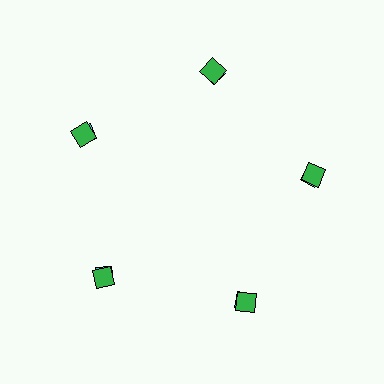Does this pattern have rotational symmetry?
Yes, this pattern has 5-fold rotational symmetry. It looks the same after rotating 72 degrees around the center.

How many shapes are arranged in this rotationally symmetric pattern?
There are 10 shapes, arranged in 5 groups of 2.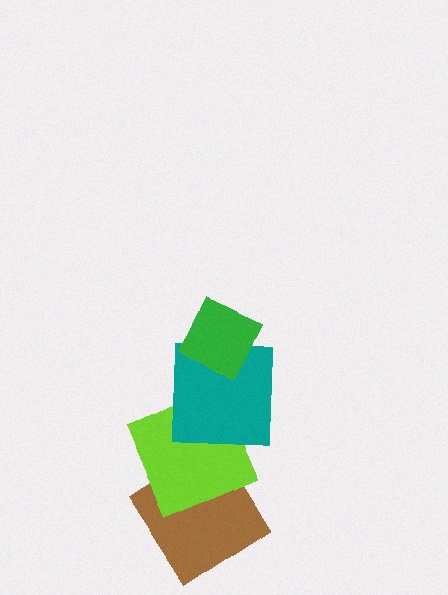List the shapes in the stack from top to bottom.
From top to bottom: the green diamond, the teal square, the lime square, the brown diamond.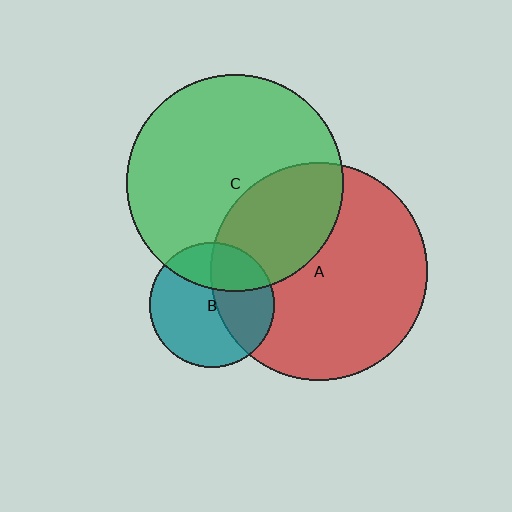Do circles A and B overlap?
Yes.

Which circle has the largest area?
Circle A (red).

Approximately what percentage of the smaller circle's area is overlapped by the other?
Approximately 40%.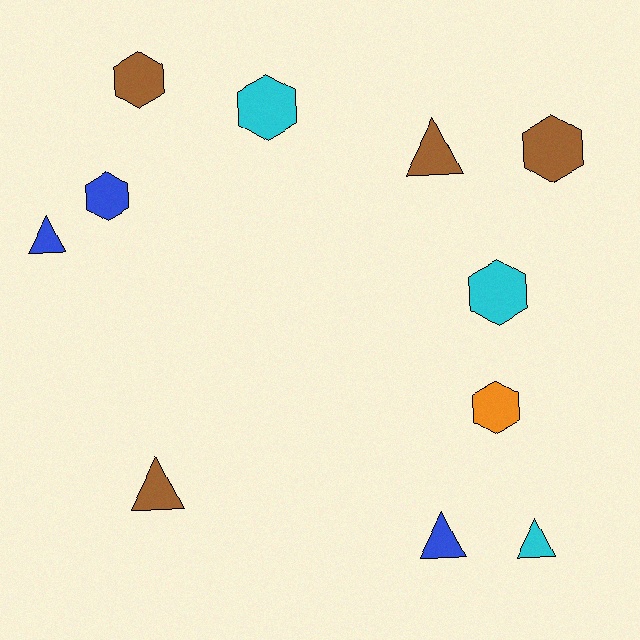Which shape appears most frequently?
Hexagon, with 6 objects.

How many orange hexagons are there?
There is 1 orange hexagon.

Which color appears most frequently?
Brown, with 4 objects.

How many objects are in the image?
There are 11 objects.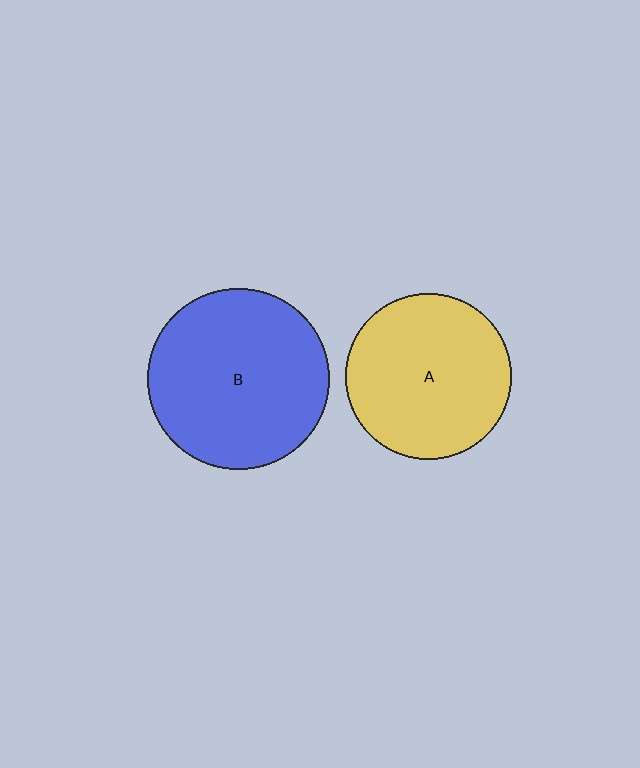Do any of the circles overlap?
No, none of the circles overlap.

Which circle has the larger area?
Circle B (blue).